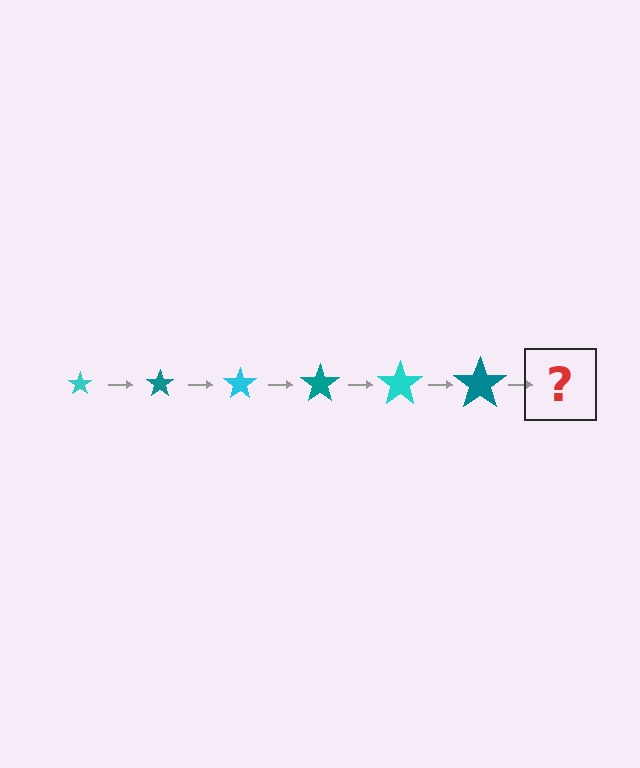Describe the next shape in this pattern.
It should be a cyan star, larger than the previous one.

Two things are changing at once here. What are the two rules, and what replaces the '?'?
The two rules are that the star grows larger each step and the color cycles through cyan and teal. The '?' should be a cyan star, larger than the previous one.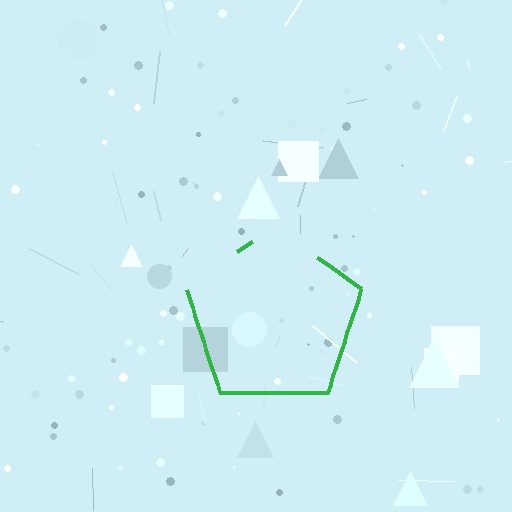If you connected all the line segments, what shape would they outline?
They would outline a pentagon.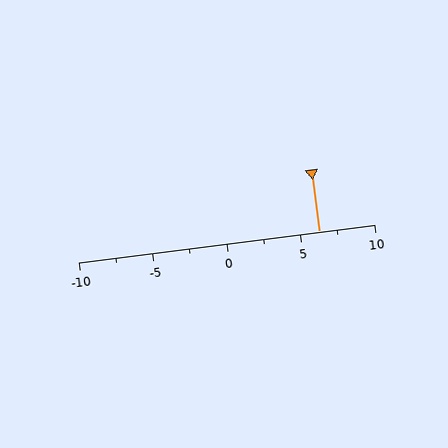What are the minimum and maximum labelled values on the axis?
The axis runs from -10 to 10.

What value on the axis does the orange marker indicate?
The marker indicates approximately 6.2.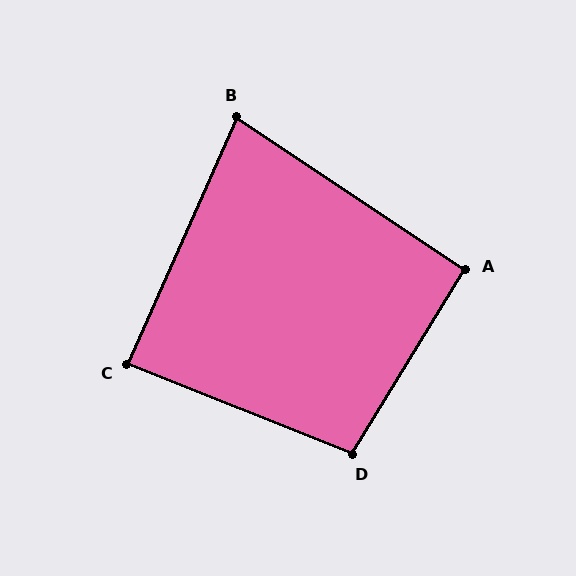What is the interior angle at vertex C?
Approximately 88 degrees (approximately right).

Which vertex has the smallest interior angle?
B, at approximately 80 degrees.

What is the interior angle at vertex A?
Approximately 92 degrees (approximately right).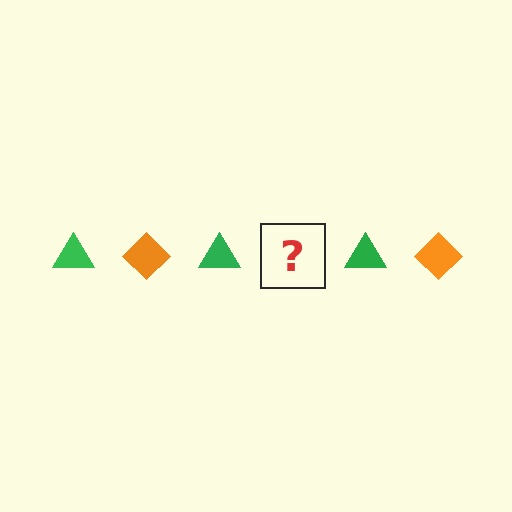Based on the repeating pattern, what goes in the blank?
The blank should be an orange diamond.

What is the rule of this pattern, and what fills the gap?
The rule is that the pattern alternates between green triangle and orange diamond. The gap should be filled with an orange diamond.